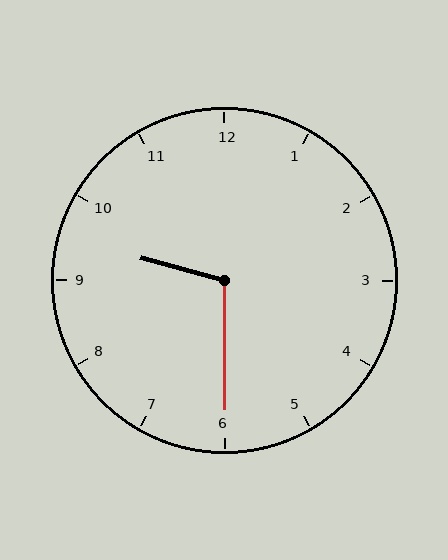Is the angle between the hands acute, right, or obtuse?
It is obtuse.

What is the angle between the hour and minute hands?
Approximately 105 degrees.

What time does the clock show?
9:30.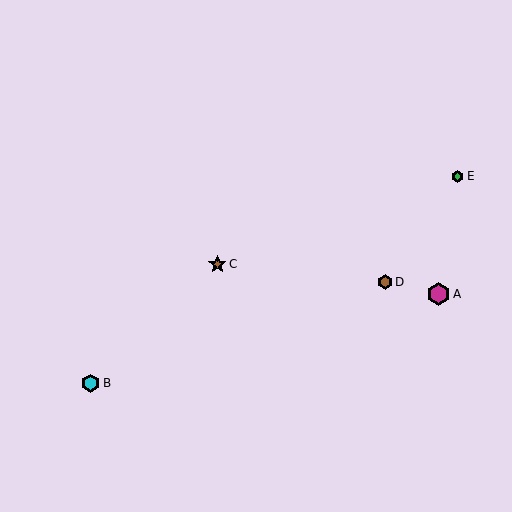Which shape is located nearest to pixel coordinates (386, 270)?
The brown hexagon (labeled D) at (385, 282) is nearest to that location.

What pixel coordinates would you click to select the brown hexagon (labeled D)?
Click at (385, 282) to select the brown hexagon D.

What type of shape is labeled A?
Shape A is a magenta hexagon.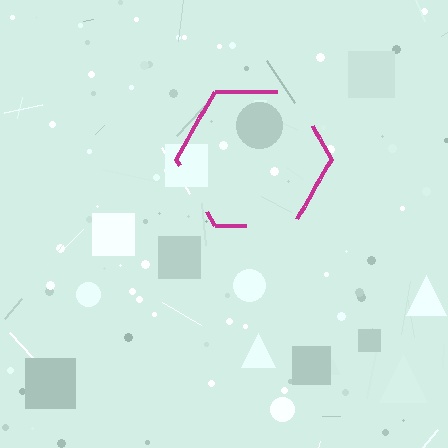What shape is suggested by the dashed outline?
The dashed outline suggests a hexagon.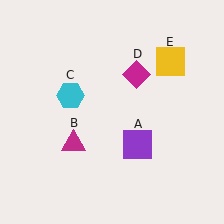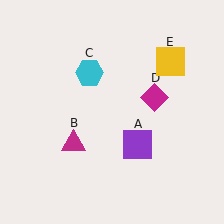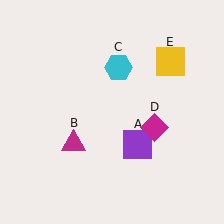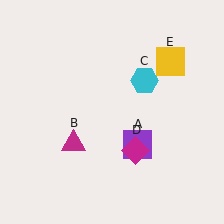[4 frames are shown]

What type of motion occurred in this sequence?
The cyan hexagon (object C), magenta diamond (object D) rotated clockwise around the center of the scene.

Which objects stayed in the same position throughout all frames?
Purple square (object A) and magenta triangle (object B) and yellow square (object E) remained stationary.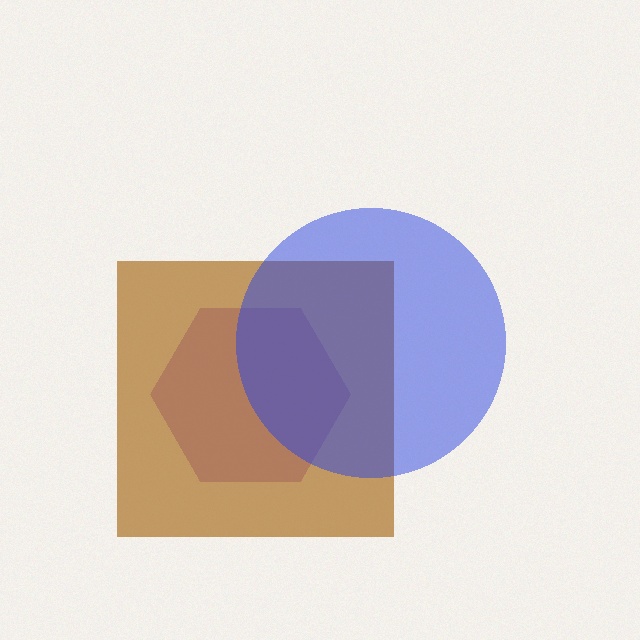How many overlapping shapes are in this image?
There are 3 overlapping shapes in the image.